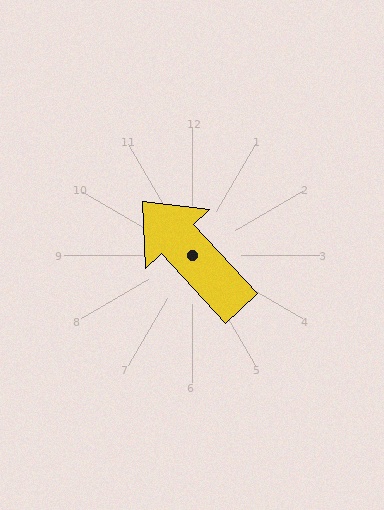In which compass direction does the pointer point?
Northwest.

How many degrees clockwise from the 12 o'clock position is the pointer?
Approximately 317 degrees.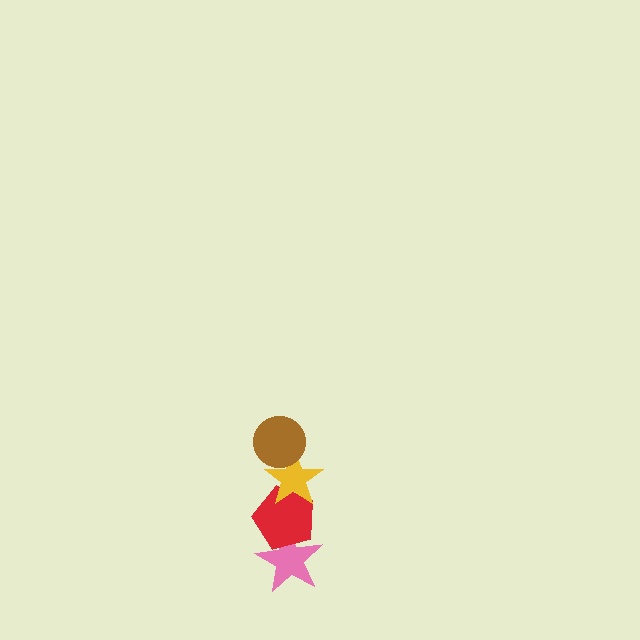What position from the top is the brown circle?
The brown circle is 1st from the top.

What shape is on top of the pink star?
The red pentagon is on top of the pink star.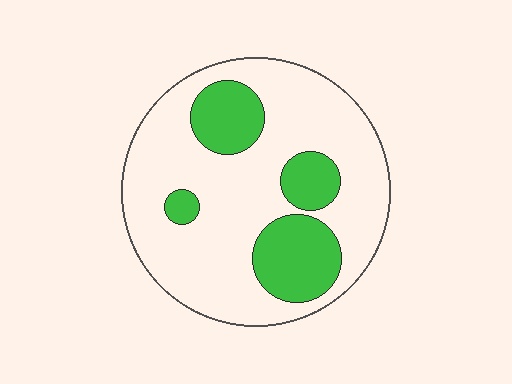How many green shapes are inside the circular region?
4.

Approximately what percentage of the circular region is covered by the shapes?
Approximately 25%.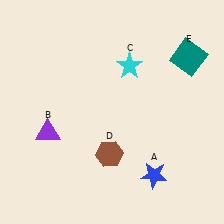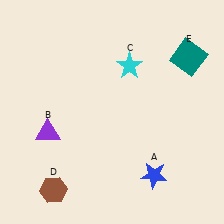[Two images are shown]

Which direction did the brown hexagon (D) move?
The brown hexagon (D) moved left.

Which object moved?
The brown hexagon (D) moved left.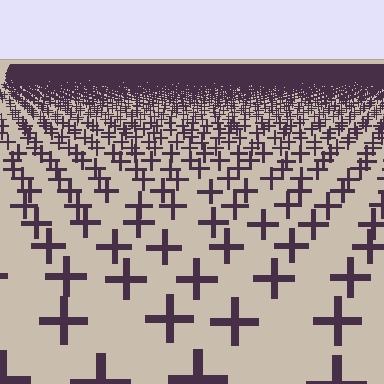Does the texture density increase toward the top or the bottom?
Density increases toward the top.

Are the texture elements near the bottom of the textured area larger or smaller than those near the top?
Larger. Near the bottom, elements are closer to the viewer and appear at a bigger on-screen size.